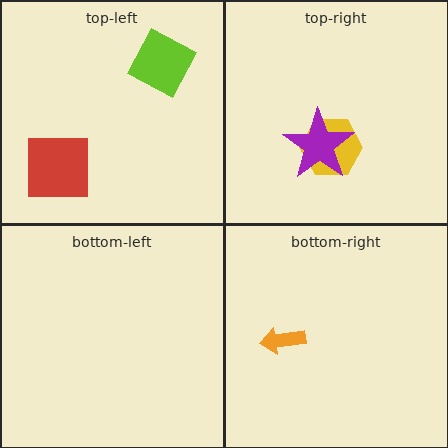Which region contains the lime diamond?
The top-left region.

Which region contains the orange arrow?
The bottom-right region.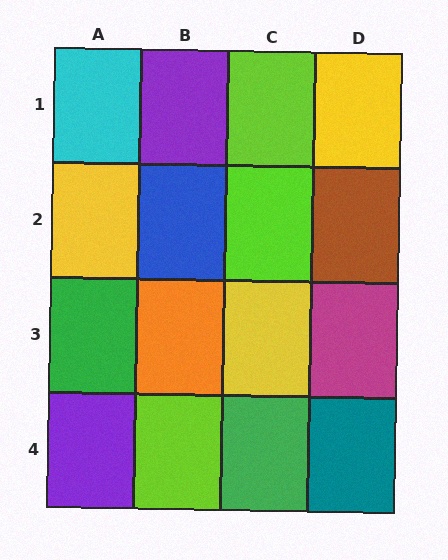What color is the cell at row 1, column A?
Cyan.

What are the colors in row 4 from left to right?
Purple, lime, green, teal.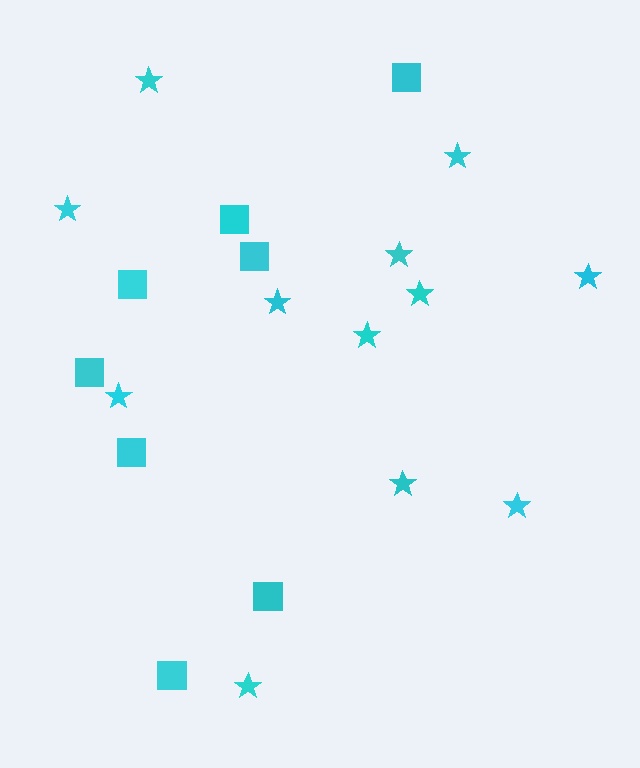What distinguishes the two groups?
There are 2 groups: one group of squares (8) and one group of stars (12).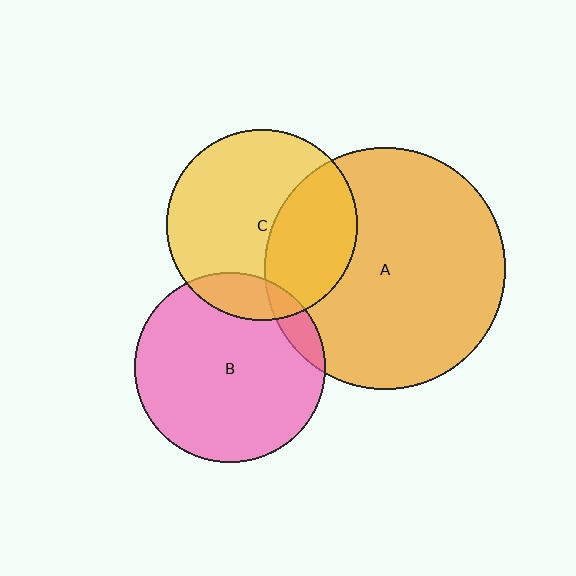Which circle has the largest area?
Circle A (orange).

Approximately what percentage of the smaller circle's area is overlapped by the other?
Approximately 10%.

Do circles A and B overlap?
Yes.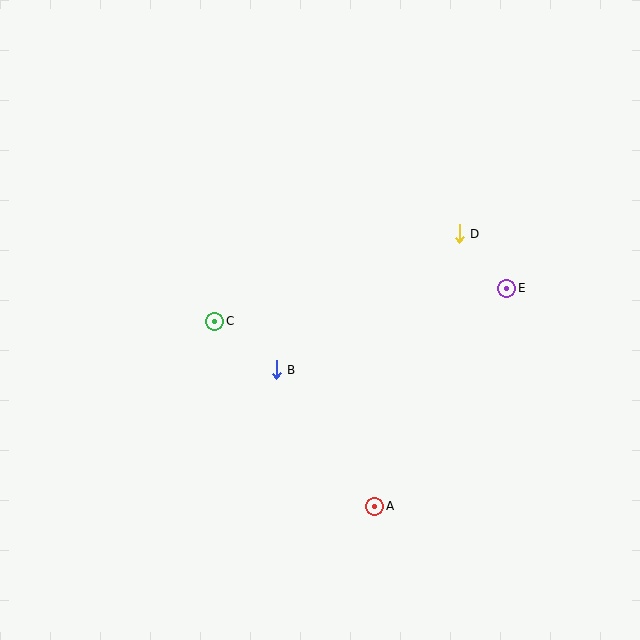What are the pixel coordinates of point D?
Point D is at (459, 234).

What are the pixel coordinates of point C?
Point C is at (215, 321).